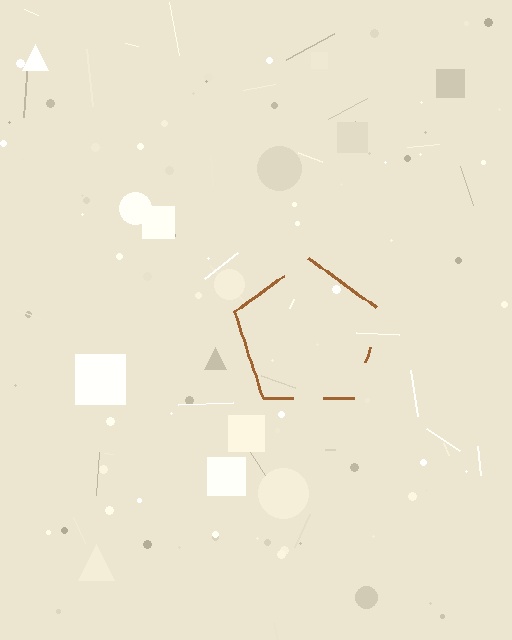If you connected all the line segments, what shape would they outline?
They would outline a pentagon.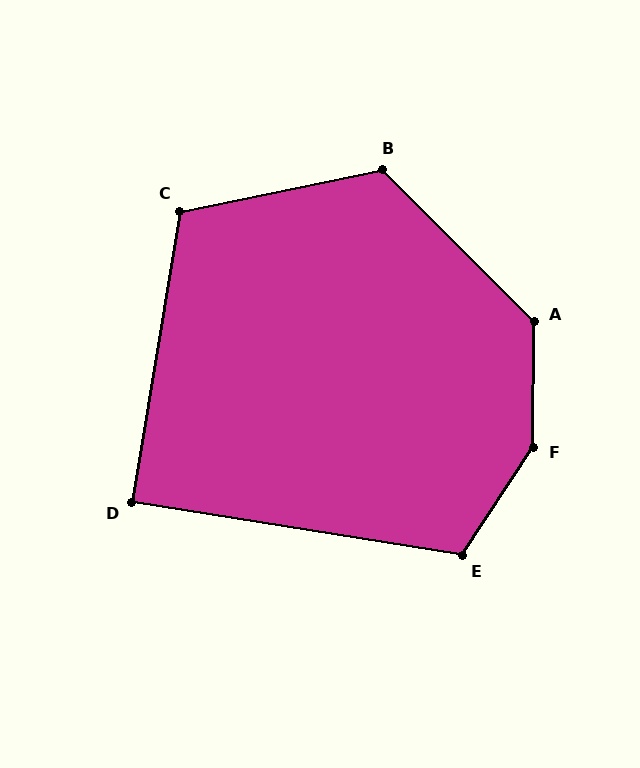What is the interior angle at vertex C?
Approximately 111 degrees (obtuse).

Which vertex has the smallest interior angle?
D, at approximately 90 degrees.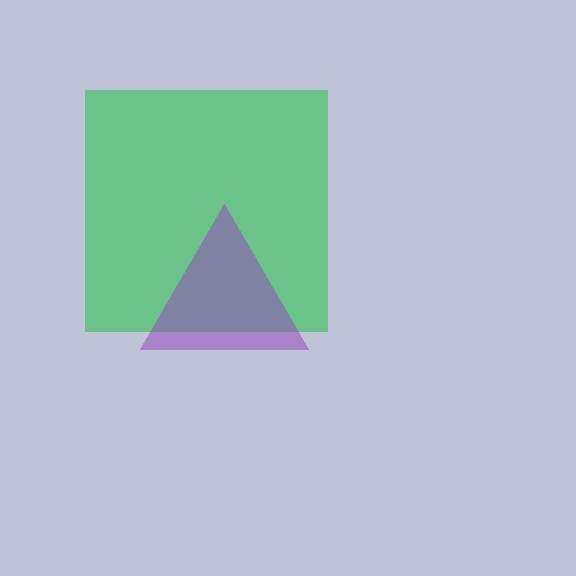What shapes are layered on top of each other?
The layered shapes are: a green square, a purple triangle.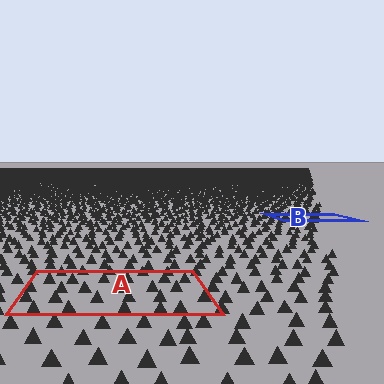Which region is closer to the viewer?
Region A is closer. The texture elements there are larger and more spread out.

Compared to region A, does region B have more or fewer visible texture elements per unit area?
Region B has more texture elements per unit area — they are packed more densely because it is farther away.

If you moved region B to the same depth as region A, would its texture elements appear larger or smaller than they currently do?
They would appear larger. At a closer depth, the same texture elements are projected at a bigger on-screen size.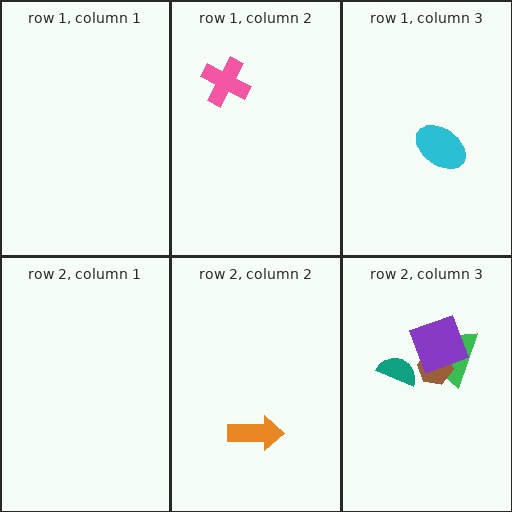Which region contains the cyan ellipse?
The row 1, column 3 region.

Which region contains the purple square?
The row 2, column 3 region.